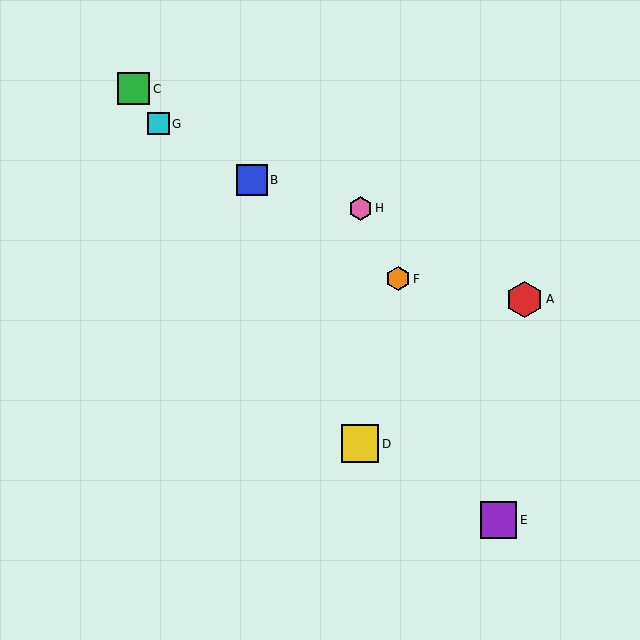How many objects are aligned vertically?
2 objects (D, H) are aligned vertically.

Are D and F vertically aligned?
No, D is at x≈360 and F is at x≈398.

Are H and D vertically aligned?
Yes, both are at x≈360.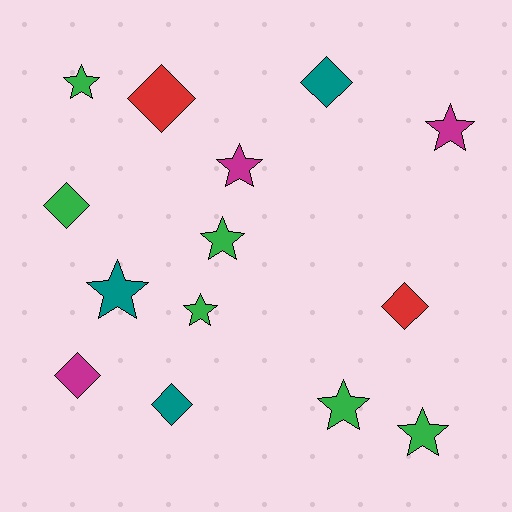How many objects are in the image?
There are 14 objects.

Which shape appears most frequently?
Star, with 8 objects.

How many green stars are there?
There are 5 green stars.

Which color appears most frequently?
Green, with 6 objects.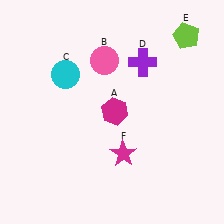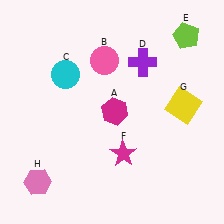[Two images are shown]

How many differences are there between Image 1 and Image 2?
There are 2 differences between the two images.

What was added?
A yellow square (G), a pink hexagon (H) were added in Image 2.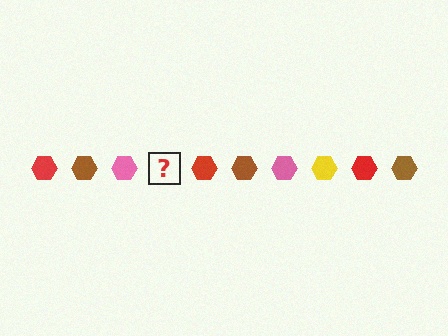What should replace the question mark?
The question mark should be replaced with a yellow hexagon.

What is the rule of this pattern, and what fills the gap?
The rule is that the pattern cycles through red, brown, pink, yellow hexagons. The gap should be filled with a yellow hexagon.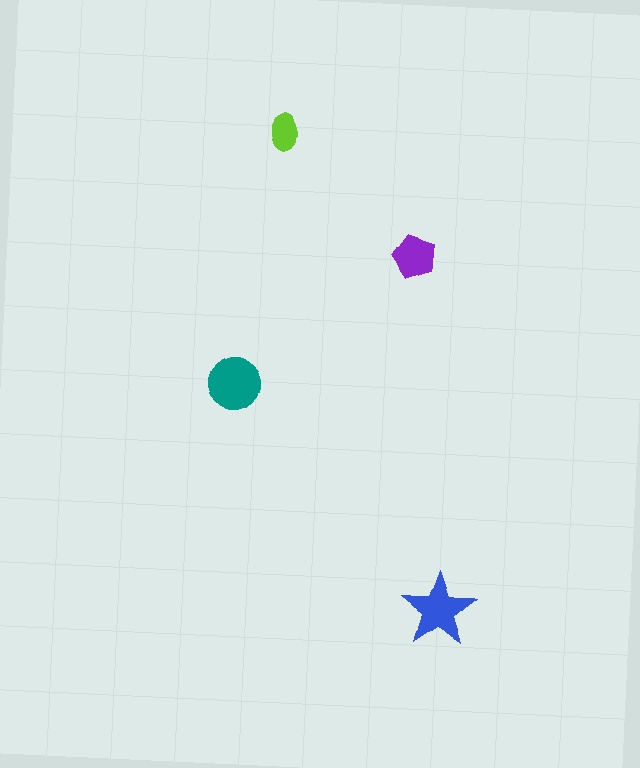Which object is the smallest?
The lime ellipse.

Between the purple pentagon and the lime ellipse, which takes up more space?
The purple pentagon.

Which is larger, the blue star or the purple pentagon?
The blue star.